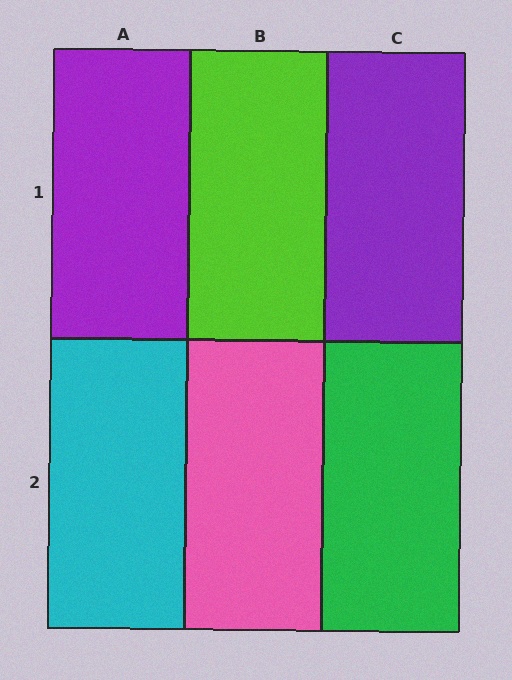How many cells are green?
1 cell is green.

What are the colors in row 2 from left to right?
Cyan, pink, green.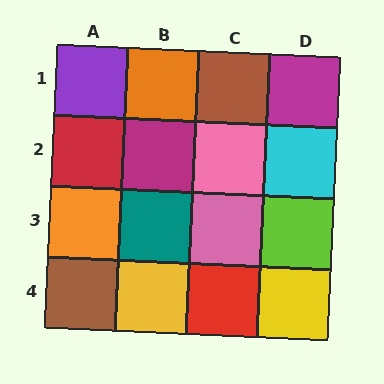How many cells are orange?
2 cells are orange.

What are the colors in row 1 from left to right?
Purple, orange, brown, magenta.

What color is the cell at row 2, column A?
Red.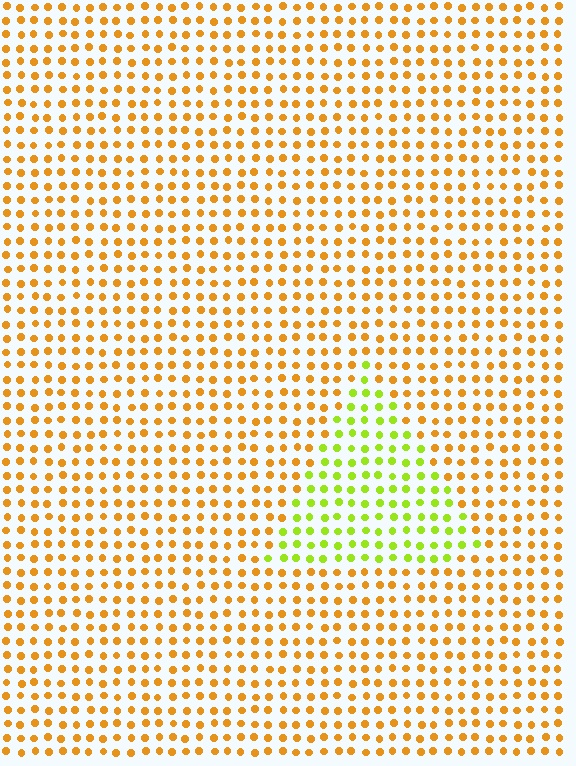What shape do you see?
I see a triangle.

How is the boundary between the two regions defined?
The boundary is defined purely by a slight shift in hue (about 47 degrees). Spacing, size, and orientation are identical on both sides.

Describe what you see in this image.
The image is filled with small orange elements in a uniform arrangement. A triangle-shaped region is visible where the elements are tinted to a slightly different hue, forming a subtle color boundary.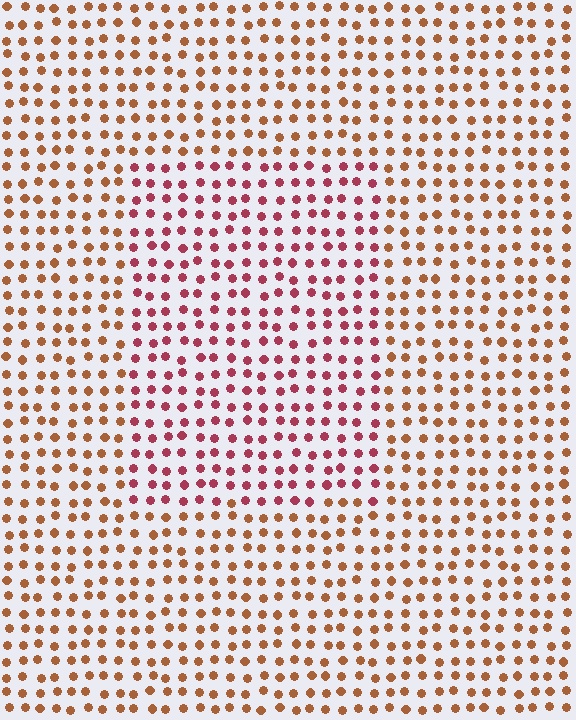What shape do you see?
I see a rectangle.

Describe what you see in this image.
The image is filled with small brown elements in a uniform arrangement. A rectangle-shaped region is visible where the elements are tinted to a slightly different hue, forming a subtle color boundary.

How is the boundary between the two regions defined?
The boundary is defined purely by a slight shift in hue (about 38 degrees). Spacing, size, and orientation are identical on both sides.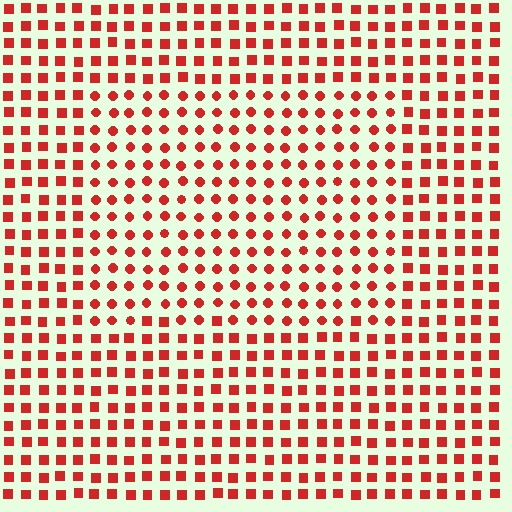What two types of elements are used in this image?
The image uses circles inside the rectangle region and squares outside it.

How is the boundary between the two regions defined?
The boundary is defined by a change in element shape: circles inside vs. squares outside. All elements share the same color and spacing.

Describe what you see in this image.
The image is filled with small red elements arranged in a uniform grid. A rectangle-shaped region contains circles, while the surrounding area contains squares. The boundary is defined purely by the change in element shape.